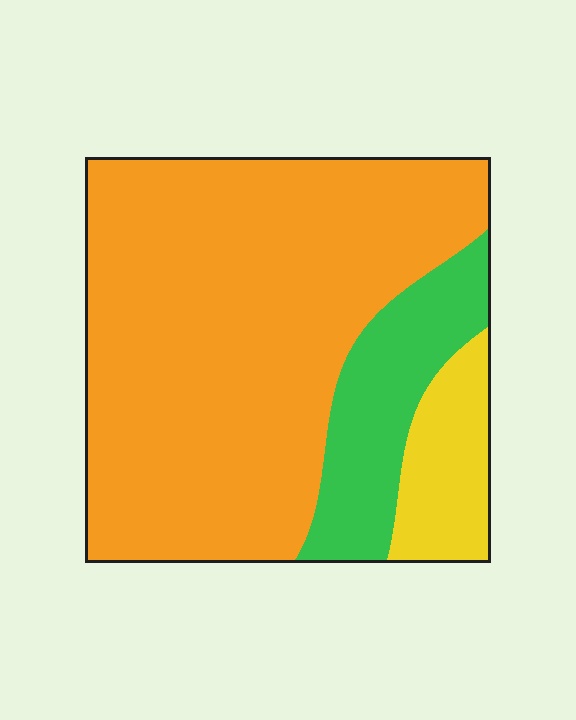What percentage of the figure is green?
Green takes up about one sixth (1/6) of the figure.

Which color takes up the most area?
Orange, at roughly 70%.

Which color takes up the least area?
Yellow, at roughly 10%.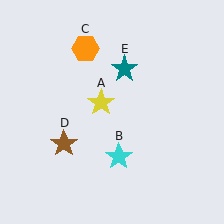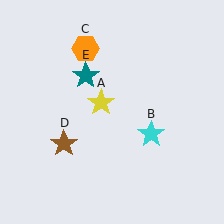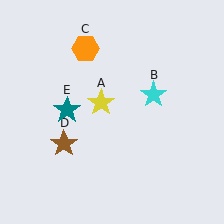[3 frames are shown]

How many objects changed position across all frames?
2 objects changed position: cyan star (object B), teal star (object E).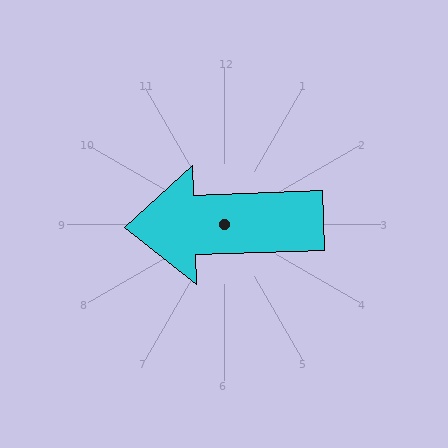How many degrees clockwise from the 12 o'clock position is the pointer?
Approximately 268 degrees.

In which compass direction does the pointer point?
West.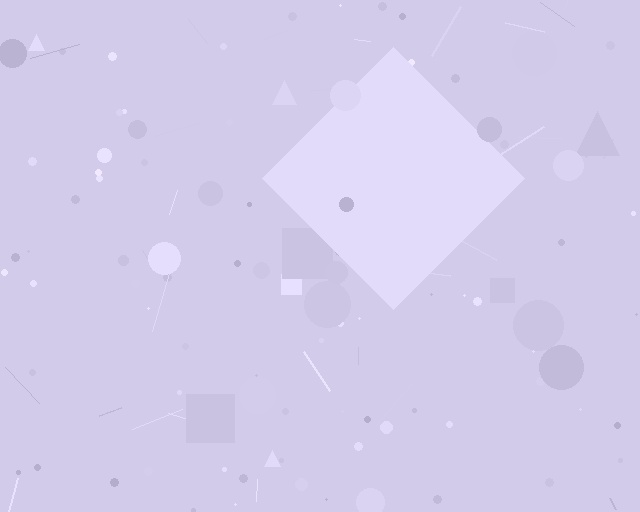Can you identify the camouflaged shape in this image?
The camouflaged shape is a diamond.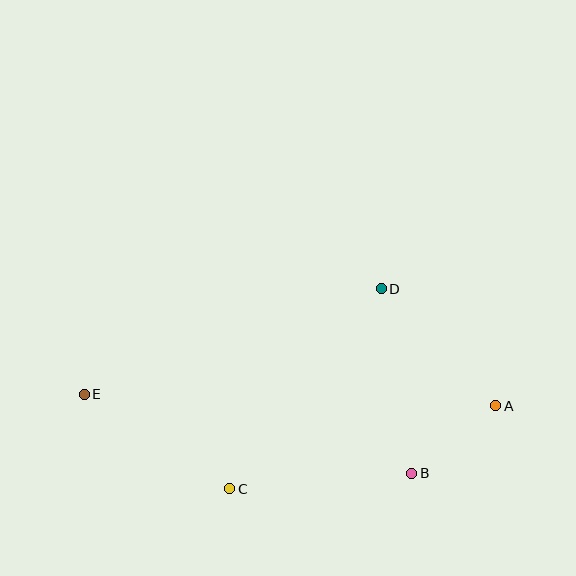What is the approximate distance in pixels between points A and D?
The distance between A and D is approximately 164 pixels.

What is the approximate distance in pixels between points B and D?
The distance between B and D is approximately 187 pixels.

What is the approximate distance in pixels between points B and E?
The distance between B and E is approximately 337 pixels.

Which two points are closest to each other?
Points A and B are closest to each other.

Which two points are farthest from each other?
Points A and E are farthest from each other.